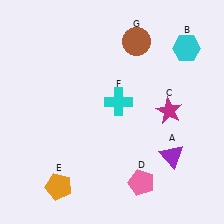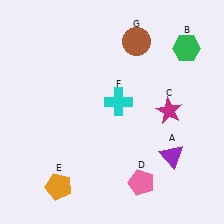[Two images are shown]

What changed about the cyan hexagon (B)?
In Image 1, B is cyan. In Image 2, it changed to green.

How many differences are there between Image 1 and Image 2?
There is 1 difference between the two images.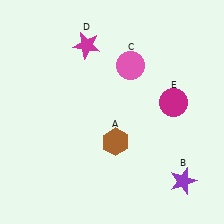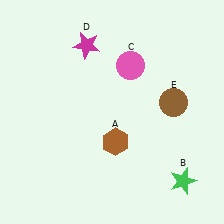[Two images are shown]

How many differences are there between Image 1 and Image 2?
There are 2 differences between the two images.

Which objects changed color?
B changed from purple to green. E changed from magenta to brown.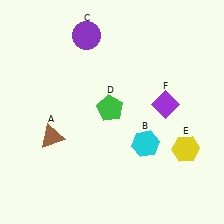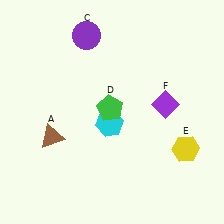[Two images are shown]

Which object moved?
The cyan hexagon (B) moved left.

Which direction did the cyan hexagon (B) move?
The cyan hexagon (B) moved left.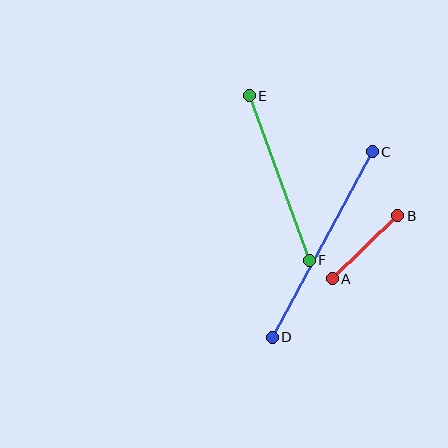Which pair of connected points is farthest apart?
Points C and D are farthest apart.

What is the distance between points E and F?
The distance is approximately 175 pixels.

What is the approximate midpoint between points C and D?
The midpoint is at approximately (322, 244) pixels.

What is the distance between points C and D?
The distance is approximately 211 pixels.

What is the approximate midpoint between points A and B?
The midpoint is at approximately (365, 247) pixels.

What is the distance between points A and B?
The distance is approximately 91 pixels.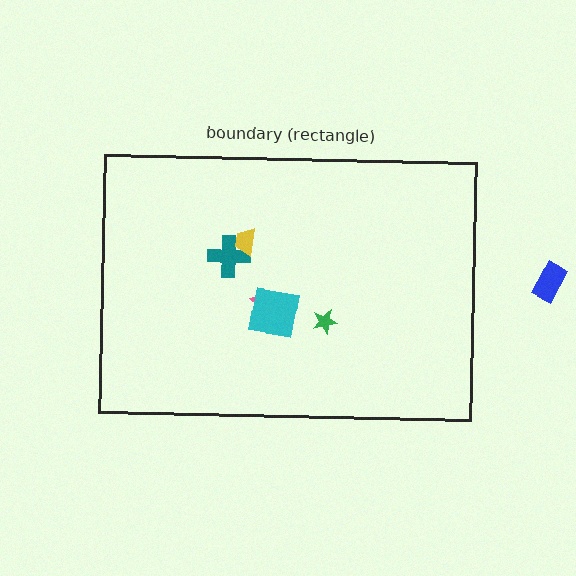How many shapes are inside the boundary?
5 inside, 1 outside.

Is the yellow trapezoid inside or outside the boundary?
Inside.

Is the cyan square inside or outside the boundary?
Inside.